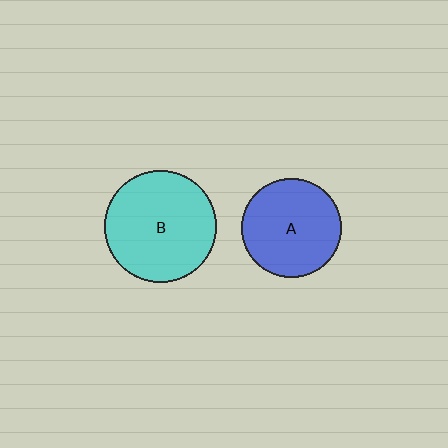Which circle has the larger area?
Circle B (cyan).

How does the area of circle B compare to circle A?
Approximately 1.3 times.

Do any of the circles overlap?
No, none of the circles overlap.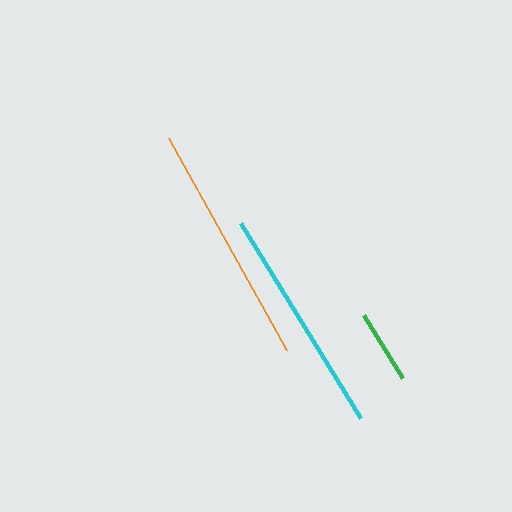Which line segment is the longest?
The orange line is the longest at approximately 242 pixels.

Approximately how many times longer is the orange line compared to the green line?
The orange line is approximately 3.2 times the length of the green line.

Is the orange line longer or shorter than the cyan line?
The orange line is longer than the cyan line.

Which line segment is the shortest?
The green line is the shortest at approximately 75 pixels.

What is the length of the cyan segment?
The cyan segment is approximately 229 pixels long.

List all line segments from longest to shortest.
From longest to shortest: orange, cyan, green.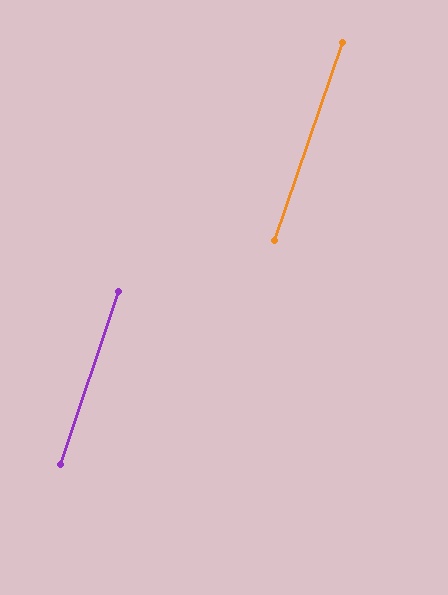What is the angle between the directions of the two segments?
Approximately 0 degrees.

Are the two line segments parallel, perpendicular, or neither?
Parallel — their directions differ by only 0.5°.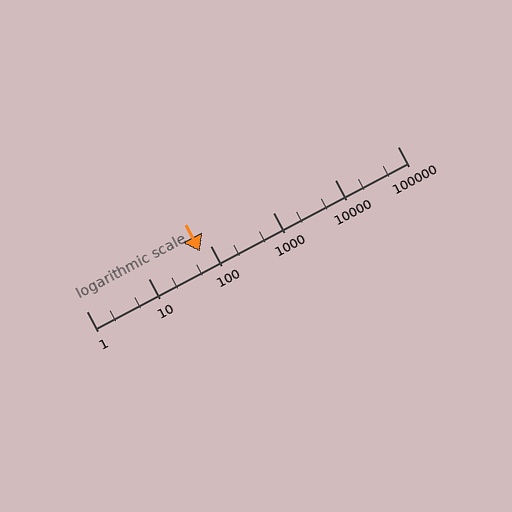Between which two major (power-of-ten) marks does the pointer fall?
The pointer is between 10 and 100.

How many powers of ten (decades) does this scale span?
The scale spans 5 decades, from 1 to 100000.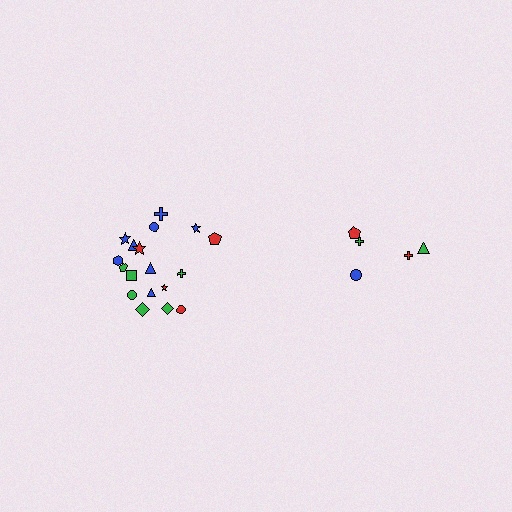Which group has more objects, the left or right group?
The left group.